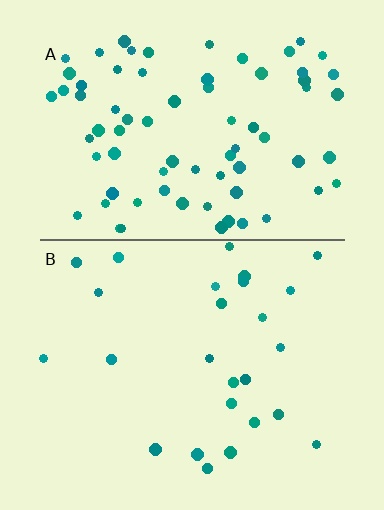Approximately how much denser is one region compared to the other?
Approximately 2.9× — region A over region B.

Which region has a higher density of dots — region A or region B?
A (the top).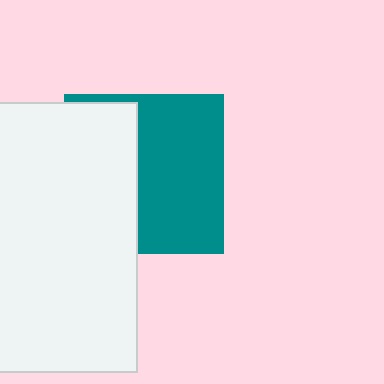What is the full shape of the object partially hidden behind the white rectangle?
The partially hidden object is a teal square.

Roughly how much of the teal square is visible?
About half of it is visible (roughly 56%).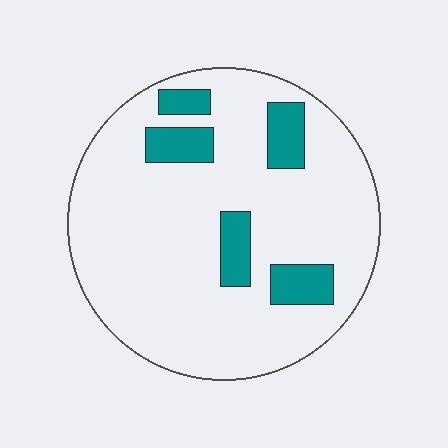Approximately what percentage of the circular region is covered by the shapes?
Approximately 15%.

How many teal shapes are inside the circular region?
5.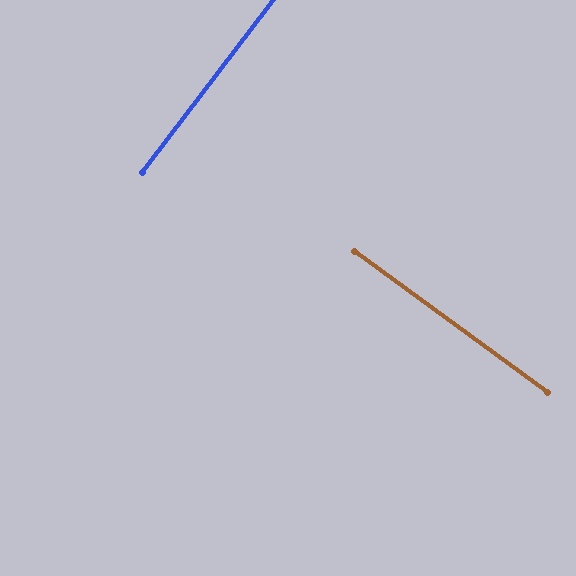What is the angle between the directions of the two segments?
Approximately 89 degrees.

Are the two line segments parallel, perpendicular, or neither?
Perpendicular — they meet at approximately 89°.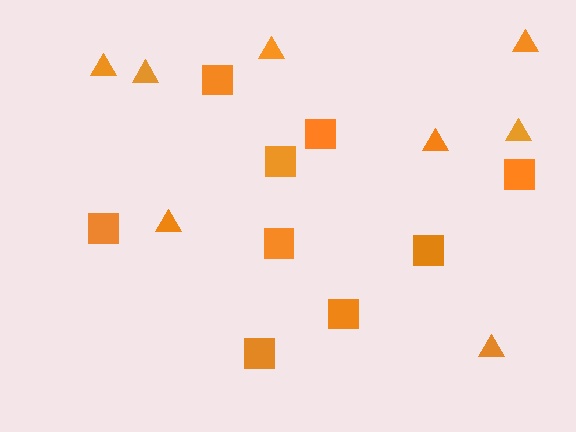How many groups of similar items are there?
There are 2 groups: one group of triangles (8) and one group of squares (9).